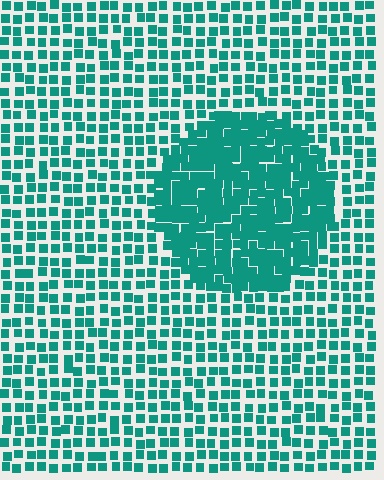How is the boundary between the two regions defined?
The boundary is defined by a change in element density (approximately 2.0x ratio). All elements are the same color, size, and shape.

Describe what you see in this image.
The image contains small teal elements arranged at two different densities. A circle-shaped region is visible where the elements are more densely packed than the surrounding area.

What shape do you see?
I see a circle.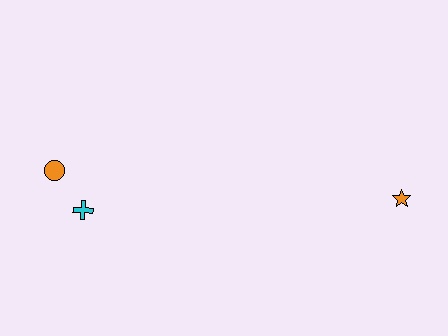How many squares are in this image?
There are no squares.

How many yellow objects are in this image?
There are no yellow objects.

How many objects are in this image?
There are 3 objects.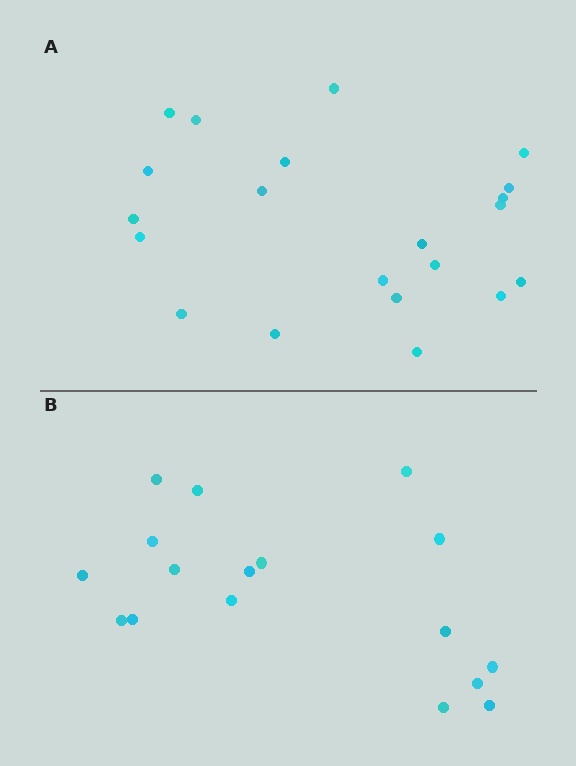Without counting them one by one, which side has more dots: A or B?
Region A (the top region) has more dots.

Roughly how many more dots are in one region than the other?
Region A has about 4 more dots than region B.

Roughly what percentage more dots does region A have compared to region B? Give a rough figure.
About 25% more.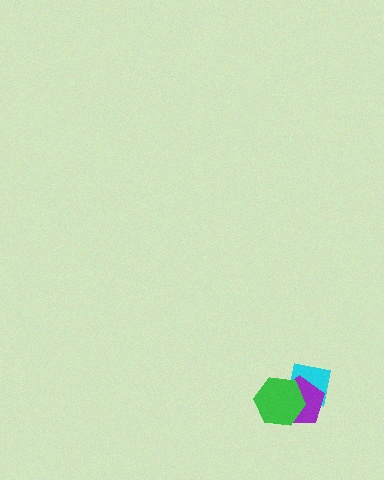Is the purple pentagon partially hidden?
Yes, it is partially covered by another shape.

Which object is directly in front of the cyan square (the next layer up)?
The purple pentagon is directly in front of the cyan square.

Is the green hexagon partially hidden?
No, no other shape covers it.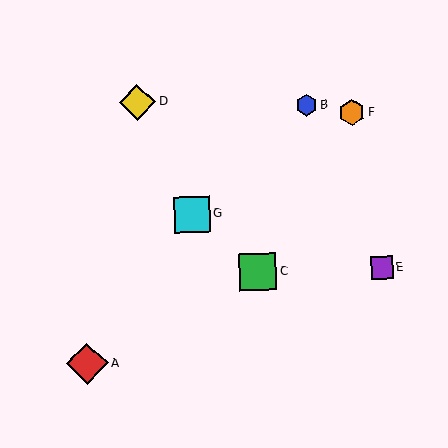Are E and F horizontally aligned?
No, E is at y≈268 and F is at y≈112.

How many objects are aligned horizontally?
2 objects (C, E) are aligned horizontally.